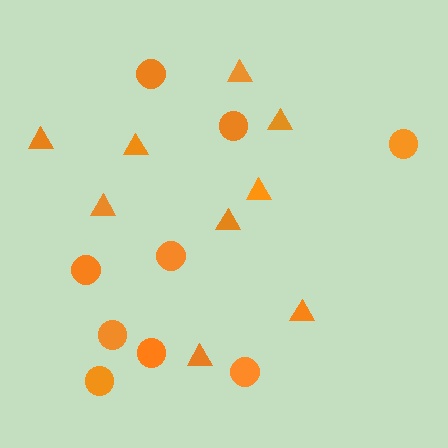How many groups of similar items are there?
There are 2 groups: one group of circles (9) and one group of triangles (9).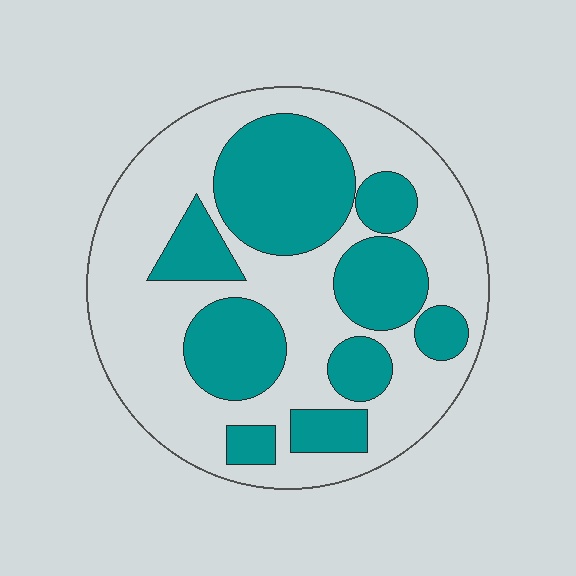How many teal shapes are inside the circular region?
9.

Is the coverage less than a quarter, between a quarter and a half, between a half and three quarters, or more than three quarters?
Between a quarter and a half.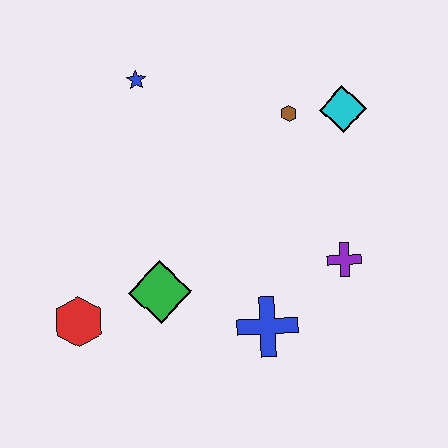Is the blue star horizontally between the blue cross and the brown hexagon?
No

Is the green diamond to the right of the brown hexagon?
No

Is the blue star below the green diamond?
No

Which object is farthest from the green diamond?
The cyan diamond is farthest from the green diamond.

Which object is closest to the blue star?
The brown hexagon is closest to the blue star.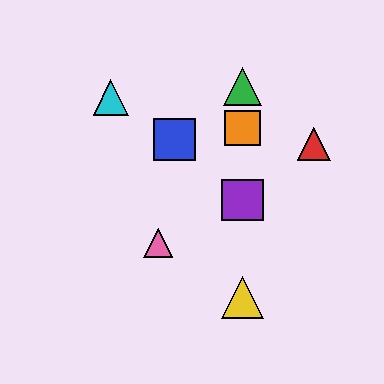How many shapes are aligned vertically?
4 shapes (the green triangle, the yellow triangle, the purple square, the orange square) are aligned vertically.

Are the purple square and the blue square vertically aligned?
No, the purple square is at x≈243 and the blue square is at x≈175.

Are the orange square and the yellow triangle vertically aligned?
Yes, both are at x≈243.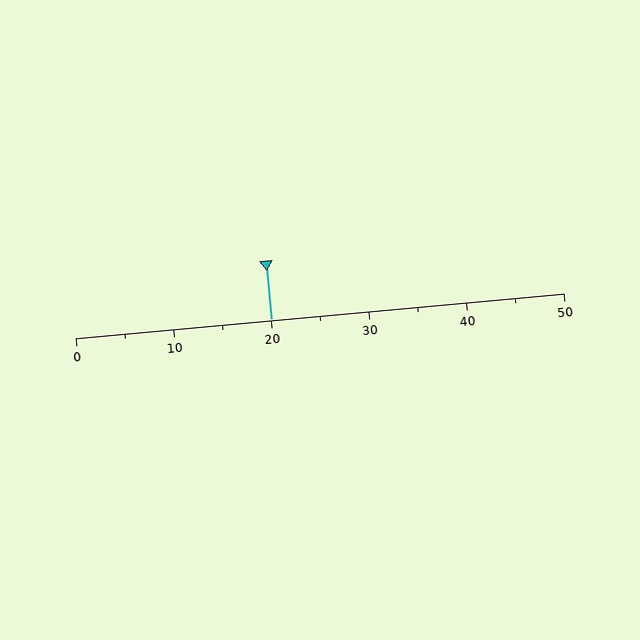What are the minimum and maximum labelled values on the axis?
The axis runs from 0 to 50.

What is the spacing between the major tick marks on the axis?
The major ticks are spaced 10 apart.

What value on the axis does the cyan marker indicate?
The marker indicates approximately 20.